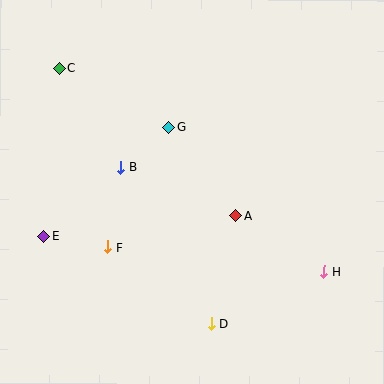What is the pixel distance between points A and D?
The distance between A and D is 110 pixels.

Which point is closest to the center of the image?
Point A at (236, 216) is closest to the center.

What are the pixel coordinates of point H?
Point H is at (324, 272).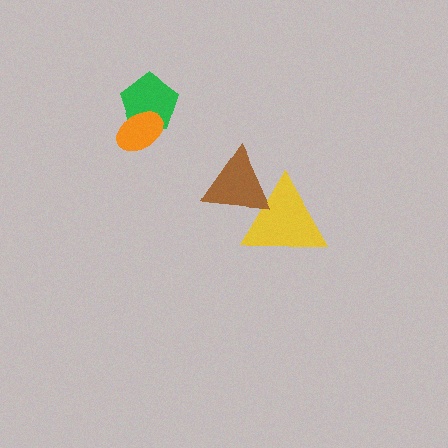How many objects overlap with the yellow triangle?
1 object overlaps with the yellow triangle.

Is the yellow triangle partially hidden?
Yes, it is partially covered by another shape.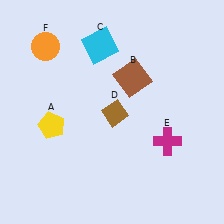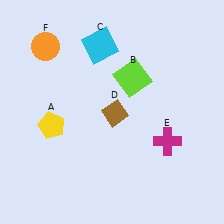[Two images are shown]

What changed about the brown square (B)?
In Image 1, B is brown. In Image 2, it changed to lime.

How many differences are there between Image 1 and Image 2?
There is 1 difference between the two images.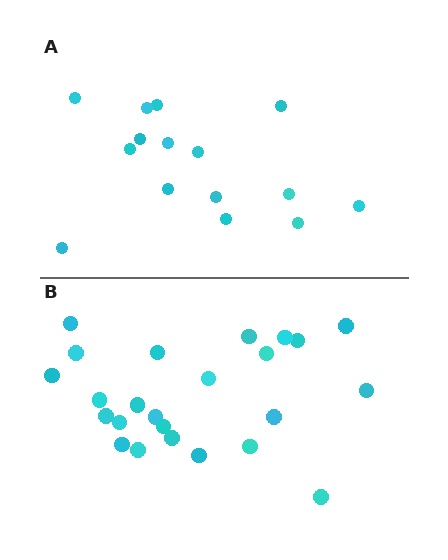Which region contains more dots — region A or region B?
Region B (the bottom region) has more dots.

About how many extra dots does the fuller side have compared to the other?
Region B has roughly 8 or so more dots than region A.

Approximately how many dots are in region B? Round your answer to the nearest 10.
About 20 dots. (The exact count is 24, which rounds to 20.)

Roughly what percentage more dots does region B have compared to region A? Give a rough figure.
About 60% more.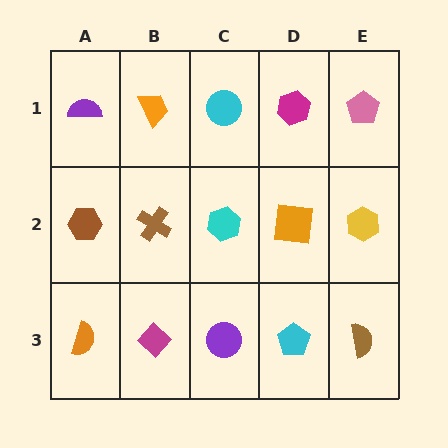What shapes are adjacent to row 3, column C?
A cyan hexagon (row 2, column C), a magenta diamond (row 3, column B), a cyan pentagon (row 3, column D).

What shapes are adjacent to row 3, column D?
An orange square (row 2, column D), a purple circle (row 3, column C), a brown semicircle (row 3, column E).